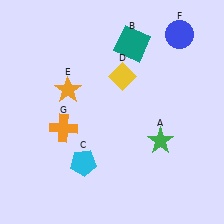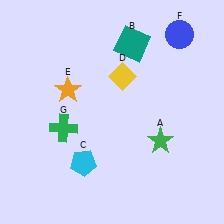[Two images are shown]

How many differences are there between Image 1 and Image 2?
There is 1 difference between the two images.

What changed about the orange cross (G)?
In Image 1, G is orange. In Image 2, it changed to green.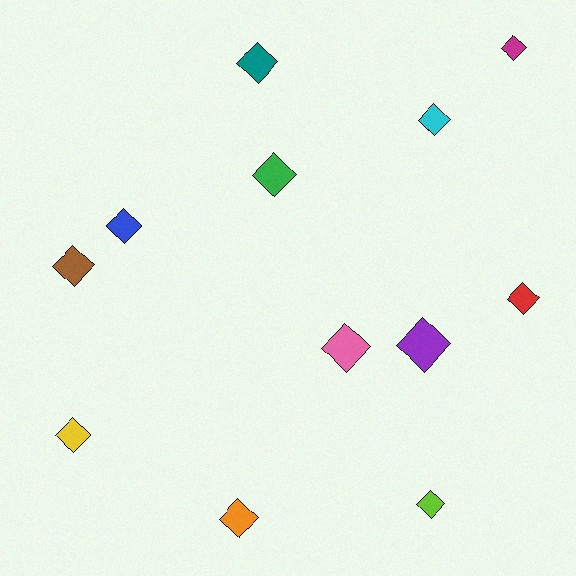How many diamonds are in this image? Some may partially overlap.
There are 12 diamonds.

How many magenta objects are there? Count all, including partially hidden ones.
There is 1 magenta object.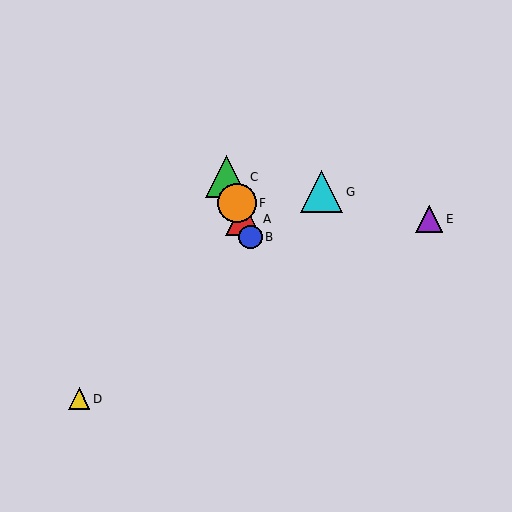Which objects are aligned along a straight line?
Objects A, B, C, F are aligned along a straight line.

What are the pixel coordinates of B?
Object B is at (251, 237).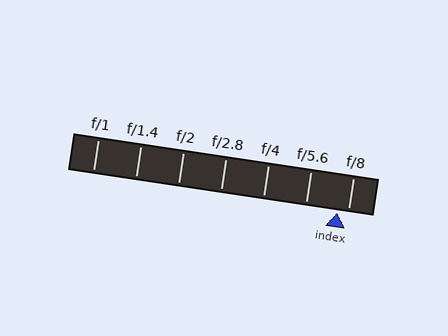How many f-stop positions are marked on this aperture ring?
There are 7 f-stop positions marked.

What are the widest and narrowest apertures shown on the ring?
The widest aperture shown is f/1 and the narrowest is f/8.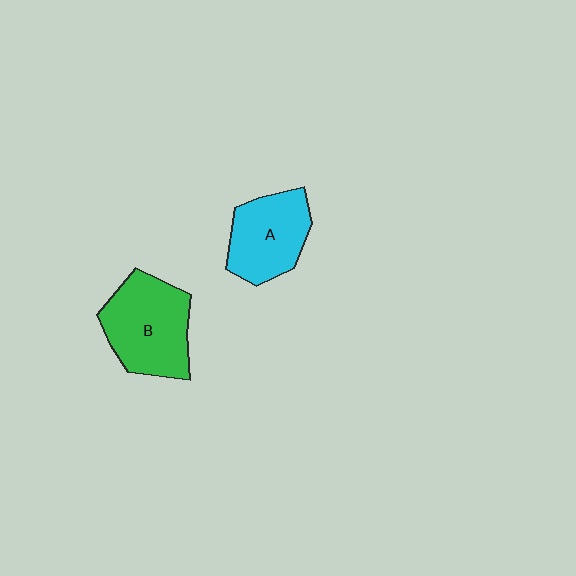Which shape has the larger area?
Shape B (green).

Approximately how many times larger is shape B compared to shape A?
Approximately 1.2 times.